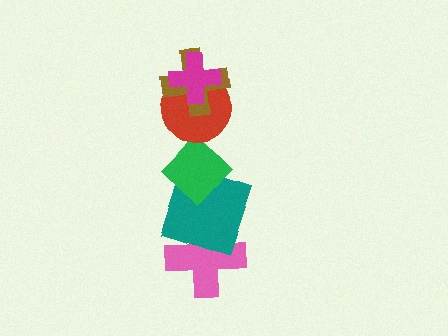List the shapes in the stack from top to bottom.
From top to bottom: the magenta cross, the brown cross, the red circle, the green diamond, the teal square, the pink cross.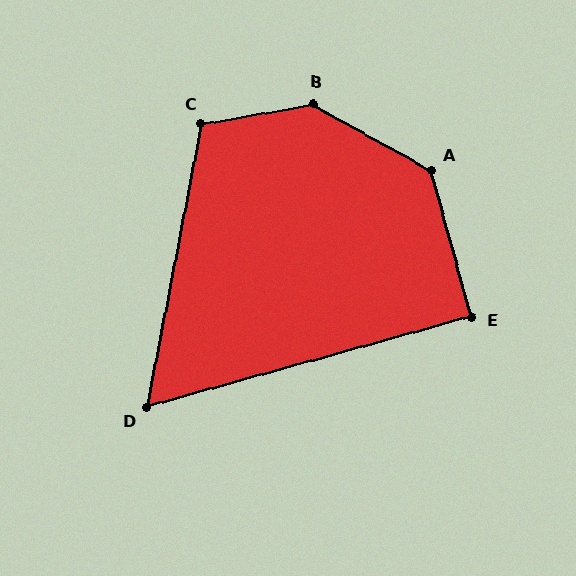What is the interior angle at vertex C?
Approximately 111 degrees (obtuse).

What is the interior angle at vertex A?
Approximately 134 degrees (obtuse).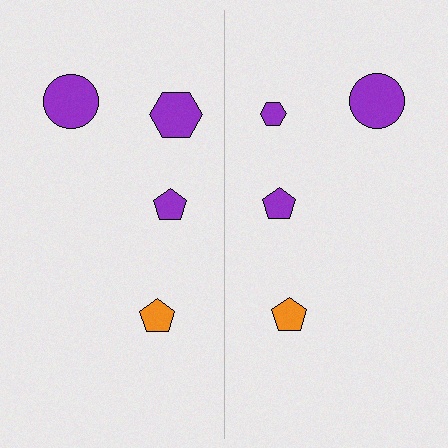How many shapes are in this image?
There are 8 shapes in this image.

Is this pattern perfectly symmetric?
No, the pattern is not perfectly symmetric. The purple hexagon on the right side has a different size than its mirror counterpart.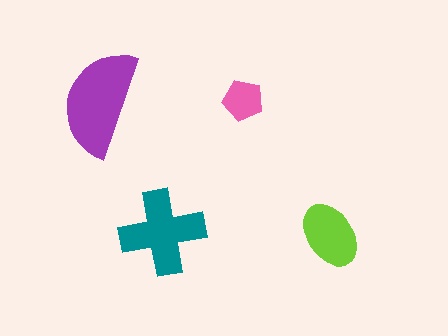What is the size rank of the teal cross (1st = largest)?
2nd.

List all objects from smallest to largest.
The pink pentagon, the lime ellipse, the teal cross, the purple semicircle.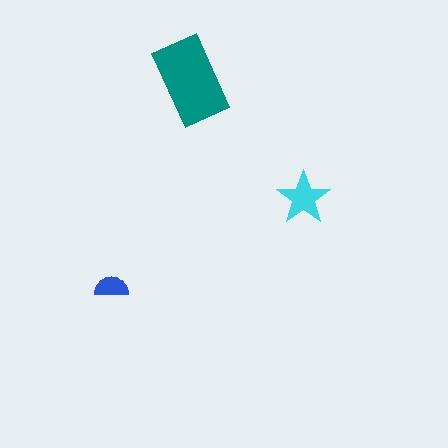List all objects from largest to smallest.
The teal rectangle, the cyan star, the blue semicircle.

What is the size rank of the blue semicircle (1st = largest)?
3rd.